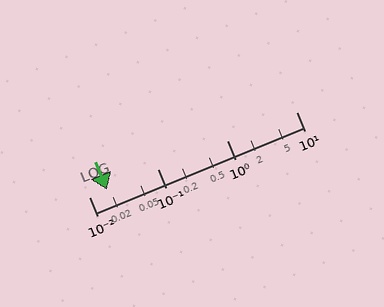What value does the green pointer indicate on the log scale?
The pointer indicates approximately 0.018.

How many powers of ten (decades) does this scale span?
The scale spans 3 decades, from 0.01 to 10.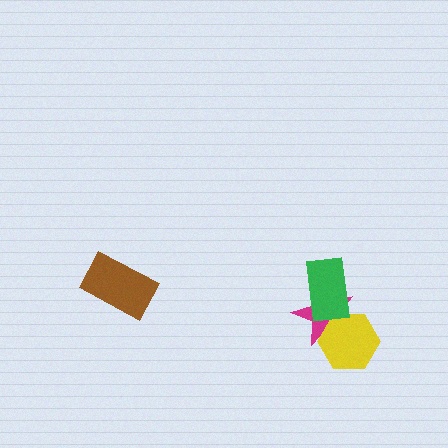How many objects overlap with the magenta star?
2 objects overlap with the magenta star.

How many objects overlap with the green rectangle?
1 object overlaps with the green rectangle.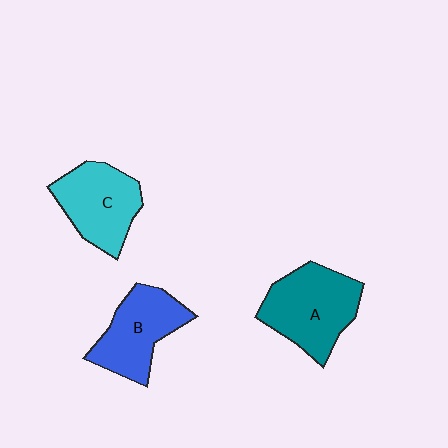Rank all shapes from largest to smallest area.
From largest to smallest: A (teal), C (cyan), B (blue).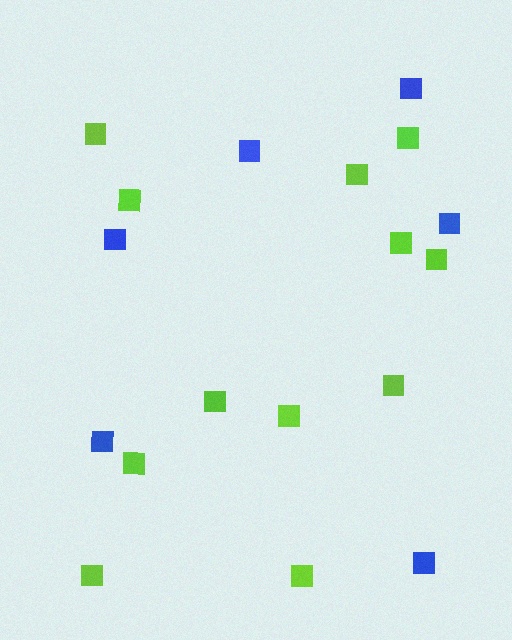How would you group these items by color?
There are 2 groups: one group of lime squares (12) and one group of blue squares (6).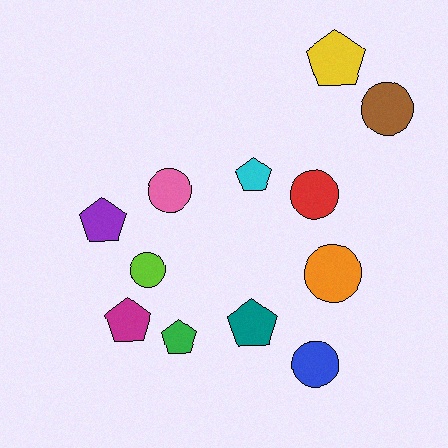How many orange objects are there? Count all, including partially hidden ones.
There is 1 orange object.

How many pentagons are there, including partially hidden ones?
There are 6 pentagons.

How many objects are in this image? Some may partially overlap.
There are 12 objects.